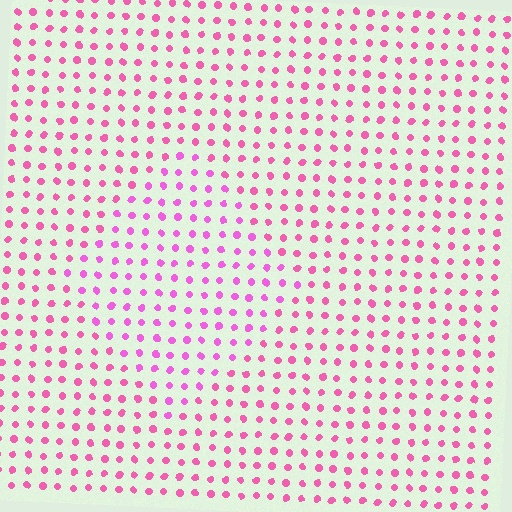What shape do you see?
I see a diamond.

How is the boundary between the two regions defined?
The boundary is defined purely by a slight shift in hue (about 20 degrees). Spacing, size, and orientation are identical on both sides.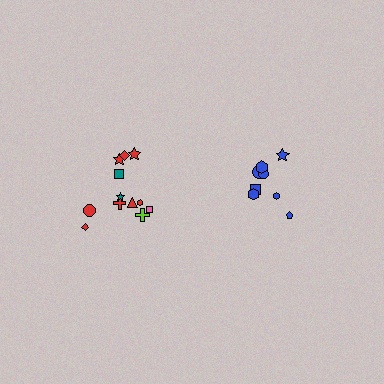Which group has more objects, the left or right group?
The left group.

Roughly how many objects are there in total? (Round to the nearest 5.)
Roughly 20 objects in total.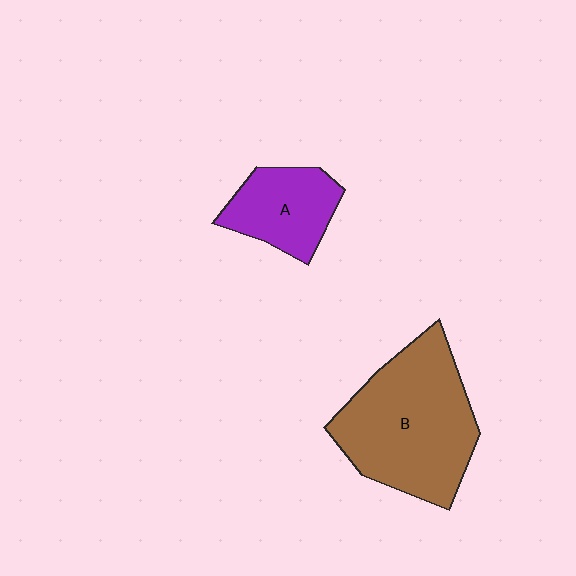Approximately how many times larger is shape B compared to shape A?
Approximately 2.1 times.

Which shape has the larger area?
Shape B (brown).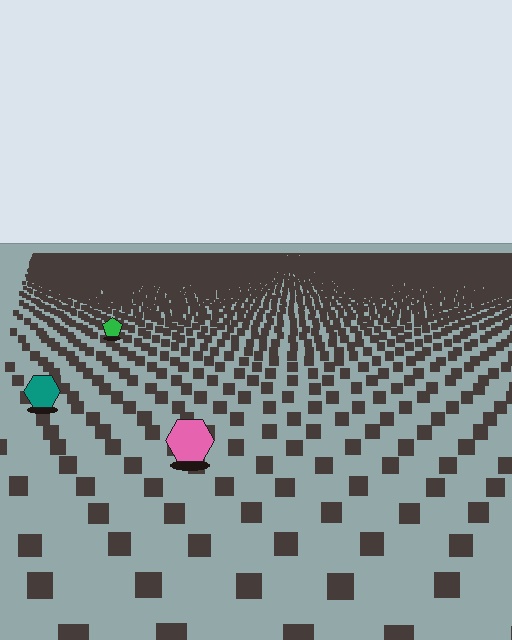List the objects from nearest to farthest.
From nearest to farthest: the pink hexagon, the teal hexagon, the green pentagon.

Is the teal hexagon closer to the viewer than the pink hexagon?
No. The pink hexagon is closer — you can tell from the texture gradient: the ground texture is coarser near it.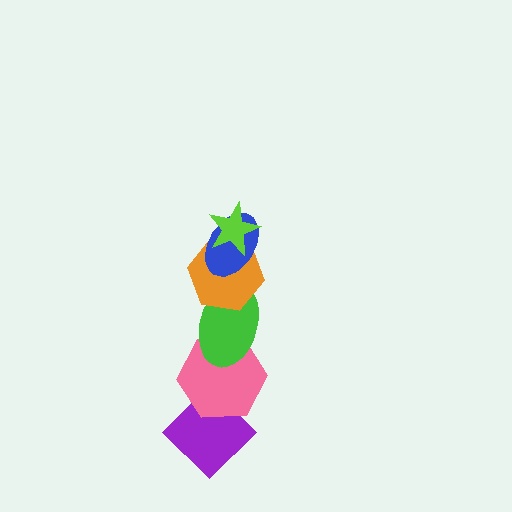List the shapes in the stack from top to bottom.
From top to bottom: the lime star, the blue ellipse, the orange hexagon, the green ellipse, the pink hexagon, the purple diamond.